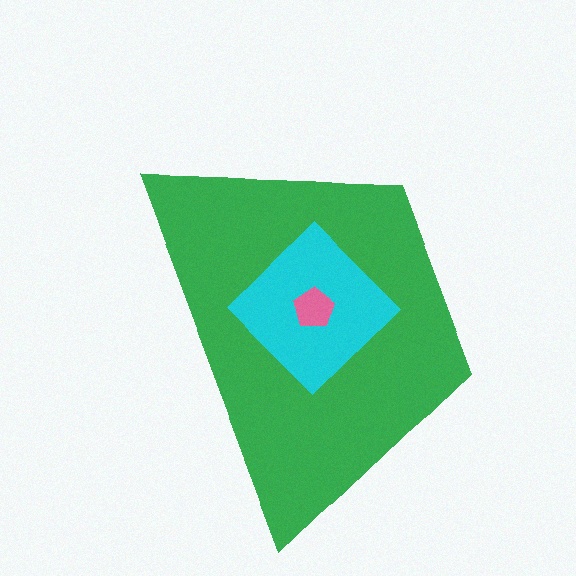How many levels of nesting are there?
3.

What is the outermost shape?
The green trapezoid.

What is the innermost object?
The pink pentagon.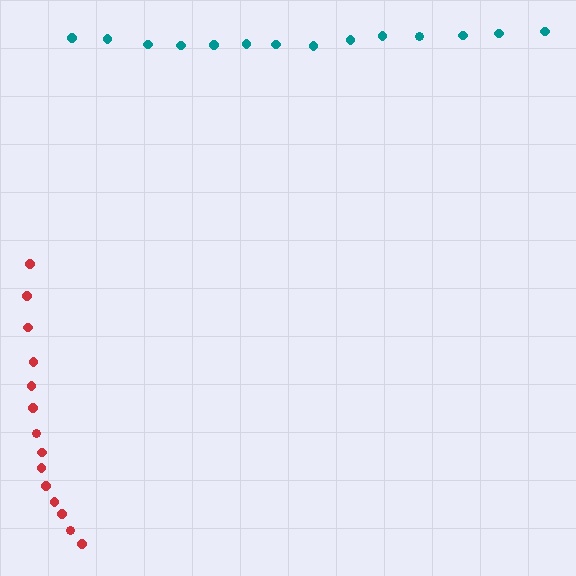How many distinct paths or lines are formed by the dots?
There are 2 distinct paths.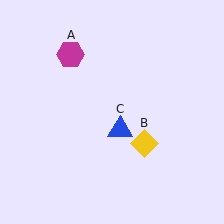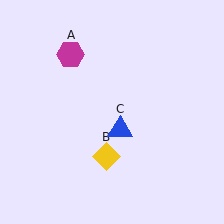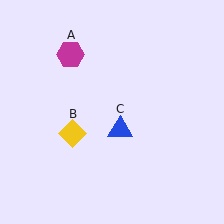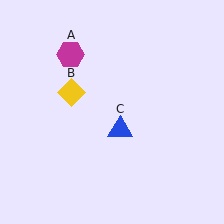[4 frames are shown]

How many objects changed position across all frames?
1 object changed position: yellow diamond (object B).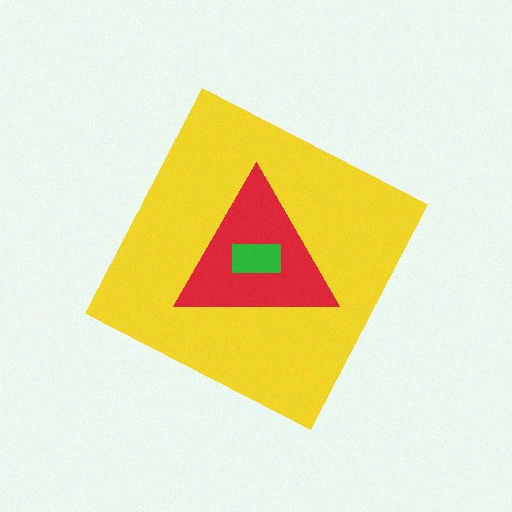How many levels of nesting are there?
3.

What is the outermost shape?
The yellow diamond.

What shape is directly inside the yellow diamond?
The red triangle.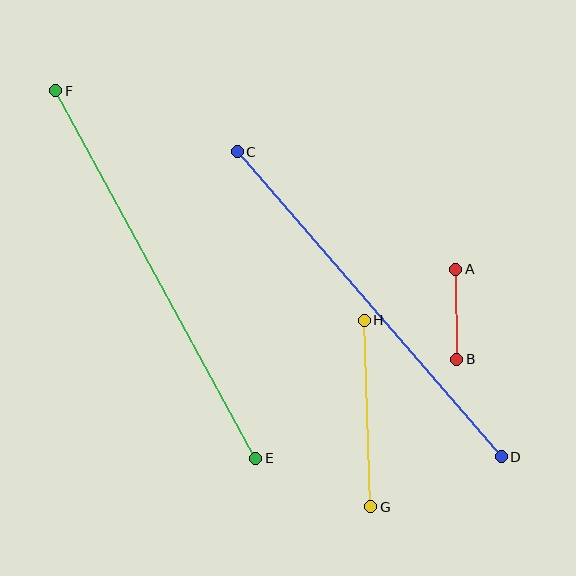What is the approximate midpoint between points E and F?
The midpoint is at approximately (156, 274) pixels.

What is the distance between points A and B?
The distance is approximately 90 pixels.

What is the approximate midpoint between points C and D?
The midpoint is at approximately (369, 304) pixels.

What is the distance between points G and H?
The distance is approximately 187 pixels.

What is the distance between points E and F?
The distance is approximately 418 pixels.